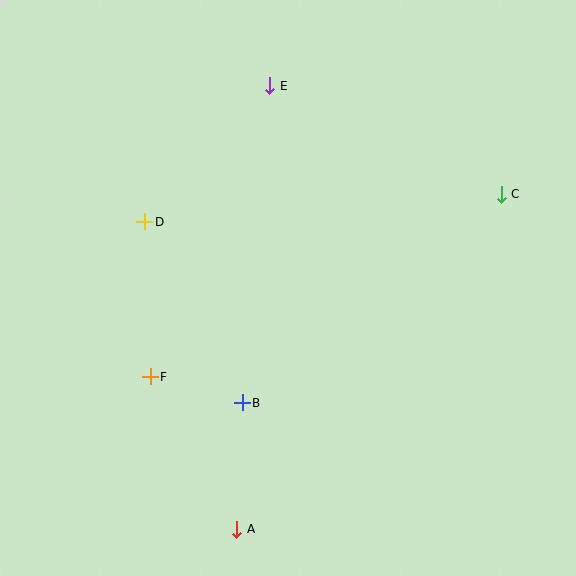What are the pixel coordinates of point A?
Point A is at (237, 529).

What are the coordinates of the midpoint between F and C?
The midpoint between F and C is at (326, 285).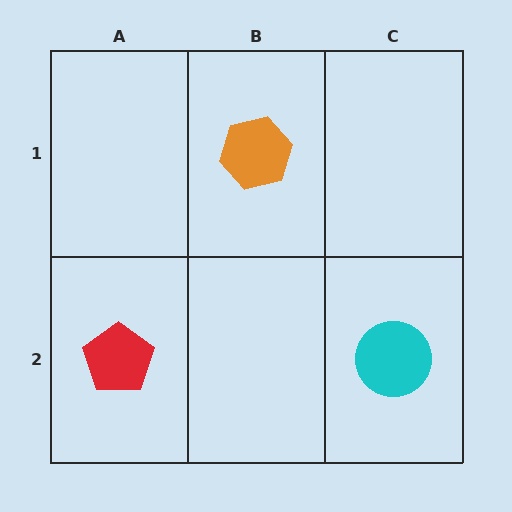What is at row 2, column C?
A cyan circle.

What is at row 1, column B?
An orange hexagon.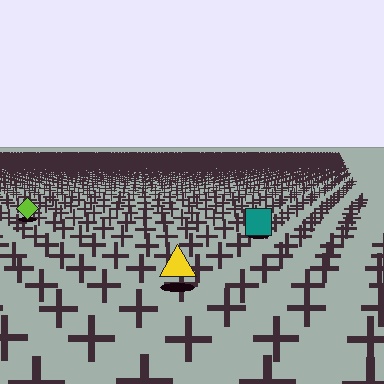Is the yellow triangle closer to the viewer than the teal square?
Yes. The yellow triangle is closer — you can tell from the texture gradient: the ground texture is coarser near it.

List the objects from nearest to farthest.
From nearest to farthest: the yellow triangle, the teal square, the lime diamond.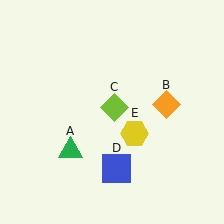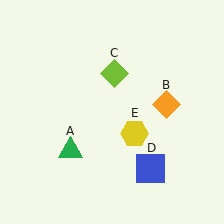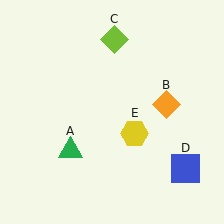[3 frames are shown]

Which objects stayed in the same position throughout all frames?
Green triangle (object A) and orange diamond (object B) and yellow hexagon (object E) remained stationary.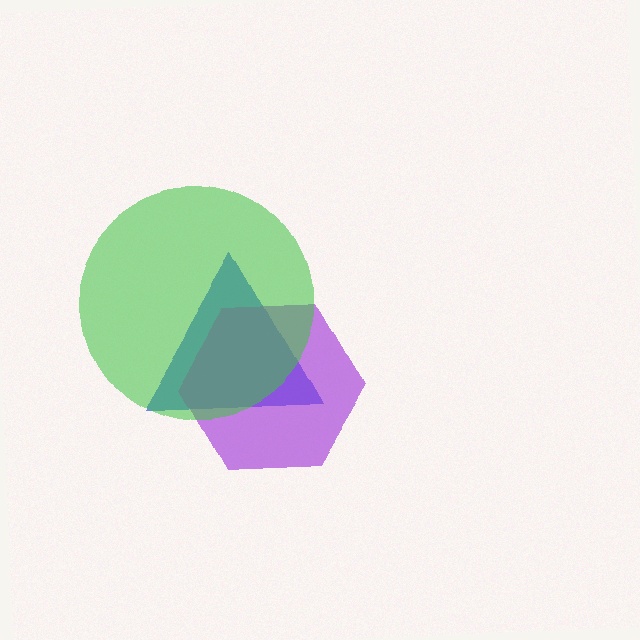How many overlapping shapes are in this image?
There are 3 overlapping shapes in the image.